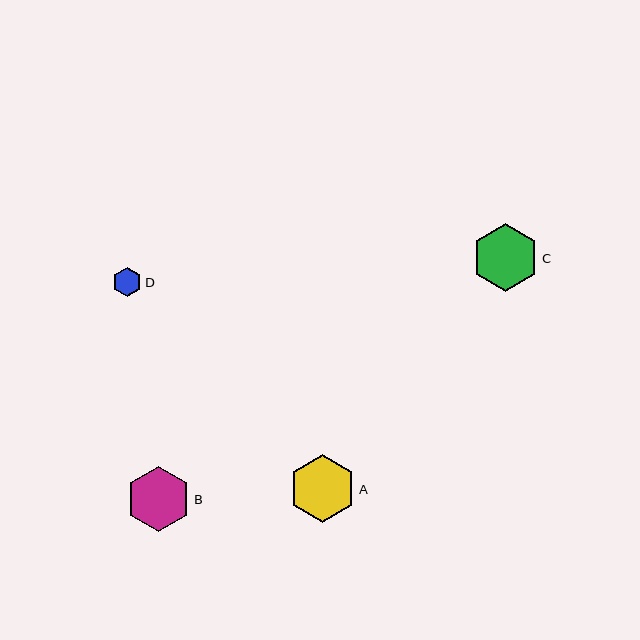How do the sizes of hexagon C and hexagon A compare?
Hexagon C and hexagon A are approximately the same size.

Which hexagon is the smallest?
Hexagon D is the smallest with a size of approximately 29 pixels.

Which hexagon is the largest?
Hexagon C is the largest with a size of approximately 68 pixels.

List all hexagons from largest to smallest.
From largest to smallest: C, A, B, D.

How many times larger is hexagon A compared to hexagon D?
Hexagon A is approximately 2.3 times the size of hexagon D.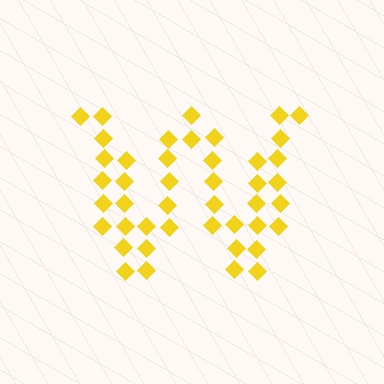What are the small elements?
The small elements are diamonds.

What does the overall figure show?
The overall figure shows the letter W.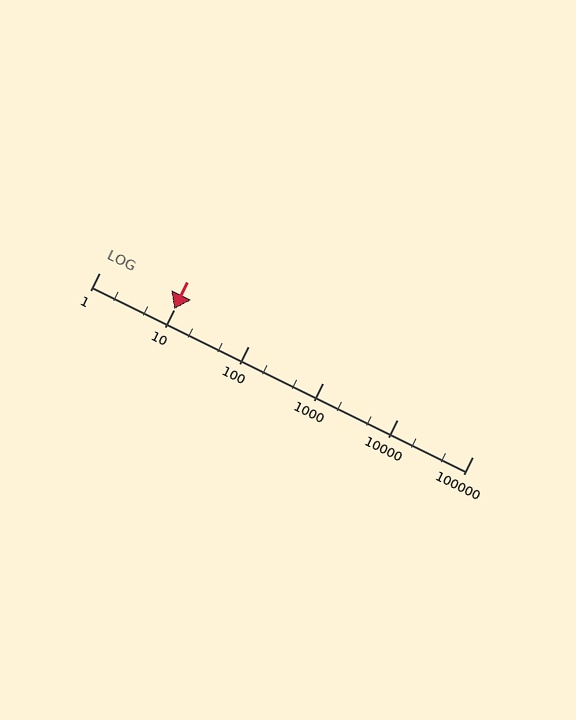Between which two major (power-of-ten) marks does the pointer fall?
The pointer is between 10 and 100.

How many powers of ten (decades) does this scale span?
The scale spans 5 decades, from 1 to 100000.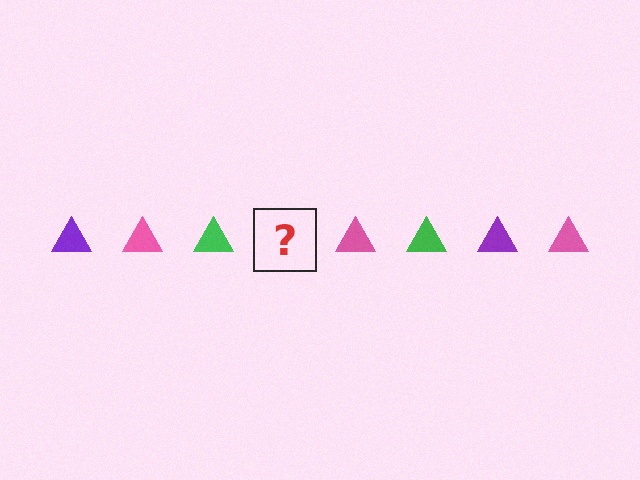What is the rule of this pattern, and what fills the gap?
The rule is that the pattern cycles through purple, pink, green triangles. The gap should be filled with a purple triangle.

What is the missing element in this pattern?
The missing element is a purple triangle.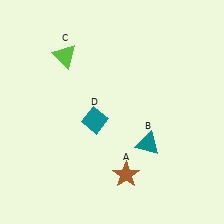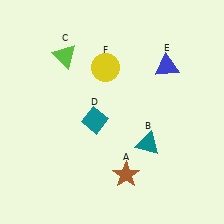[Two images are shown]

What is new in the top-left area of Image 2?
A yellow circle (F) was added in the top-left area of Image 2.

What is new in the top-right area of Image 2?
A blue triangle (E) was added in the top-right area of Image 2.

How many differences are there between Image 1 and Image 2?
There are 2 differences between the two images.